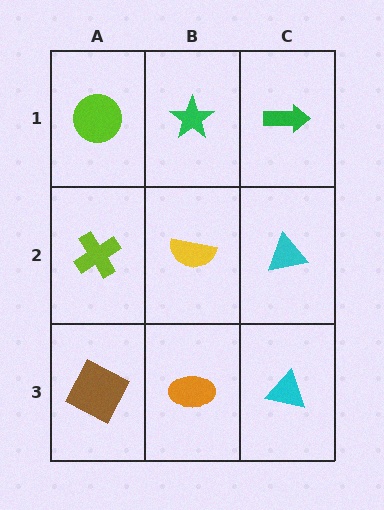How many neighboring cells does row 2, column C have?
3.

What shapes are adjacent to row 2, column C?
A green arrow (row 1, column C), a cyan triangle (row 3, column C), a yellow semicircle (row 2, column B).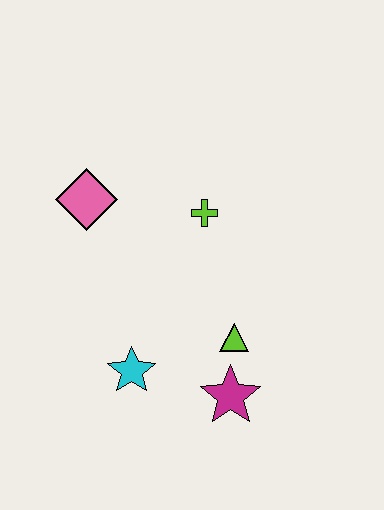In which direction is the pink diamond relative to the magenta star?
The pink diamond is above the magenta star.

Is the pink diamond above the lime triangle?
Yes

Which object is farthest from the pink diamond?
The magenta star is farthest from the pink diamond.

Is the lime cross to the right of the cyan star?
Yes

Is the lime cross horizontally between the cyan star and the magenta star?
Yes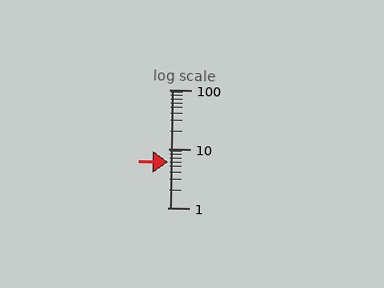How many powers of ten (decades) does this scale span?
The scale spans 2 decades, from 1 to 100.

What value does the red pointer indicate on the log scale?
The pointer indicates approximately 5.8.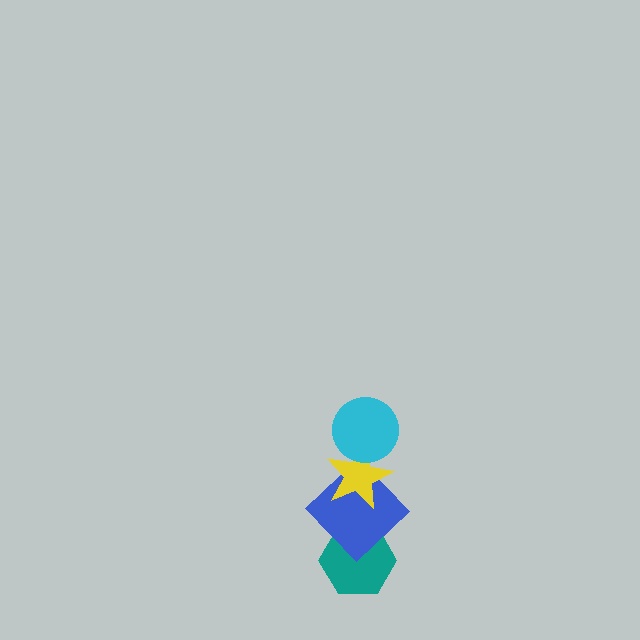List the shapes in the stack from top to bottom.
From top to bottom: the cyan circle, the yellow star, the blue diamond, the teal hexagon.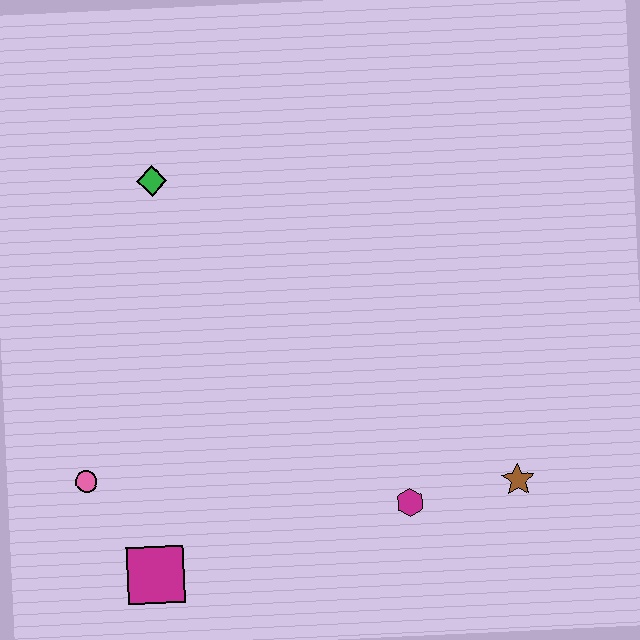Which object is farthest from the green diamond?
The brown star is farthest from the green diamond.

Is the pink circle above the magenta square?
Yes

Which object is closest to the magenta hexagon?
The brown star is closest to the magenta hexagon.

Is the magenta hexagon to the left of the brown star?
Yes